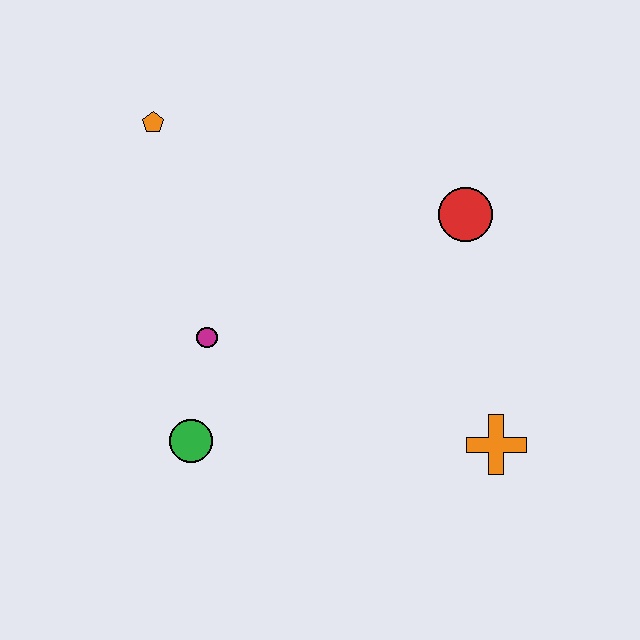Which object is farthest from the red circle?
The green circle is farthest from the red circle.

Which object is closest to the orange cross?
The red circle is closest to the orange cross.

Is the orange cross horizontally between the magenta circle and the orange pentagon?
No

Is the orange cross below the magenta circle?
Yes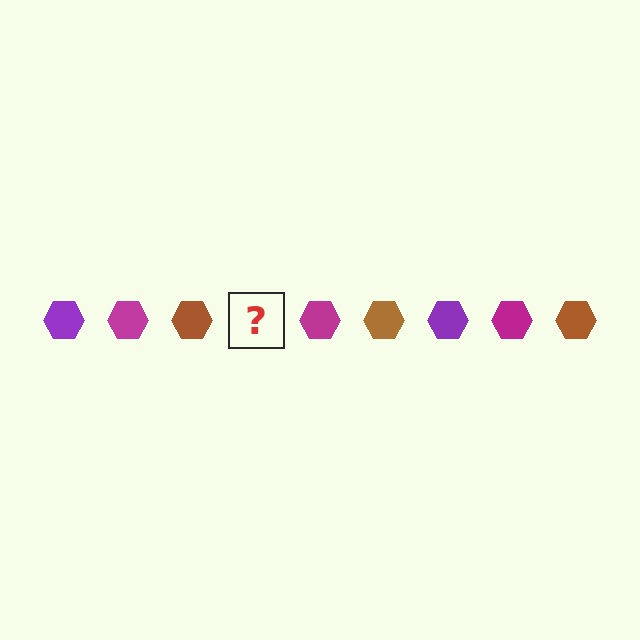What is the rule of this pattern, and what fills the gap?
The rule is that the pattern cycles through purple, magenta, brown hexagons. The gap should be filled with a purple hexagon.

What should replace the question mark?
The question mark should be replaced with a purple hexagon.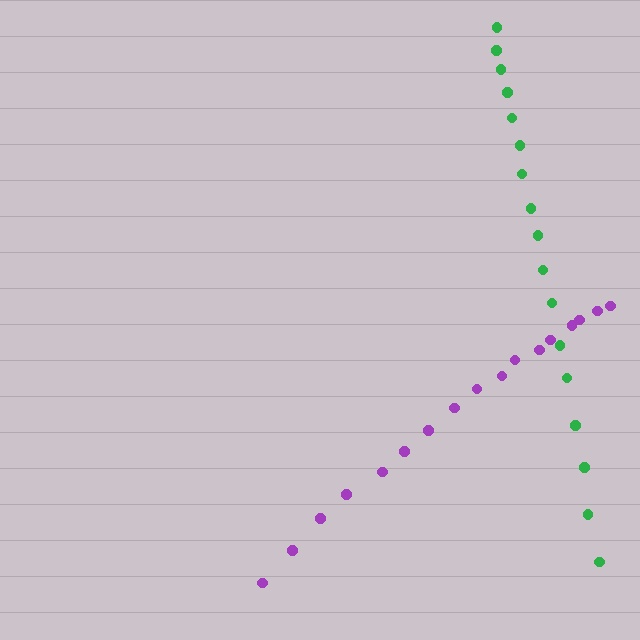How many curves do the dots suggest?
There are 2 distinct paths.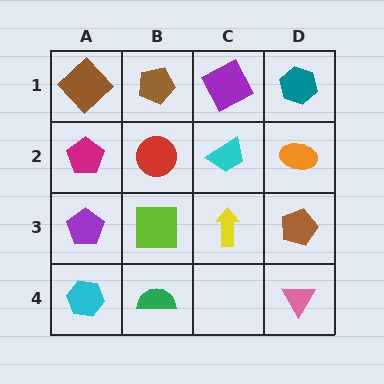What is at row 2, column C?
A cyan trapezoid.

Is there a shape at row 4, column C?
No, that cell is empty.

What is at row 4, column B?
A green semicircle.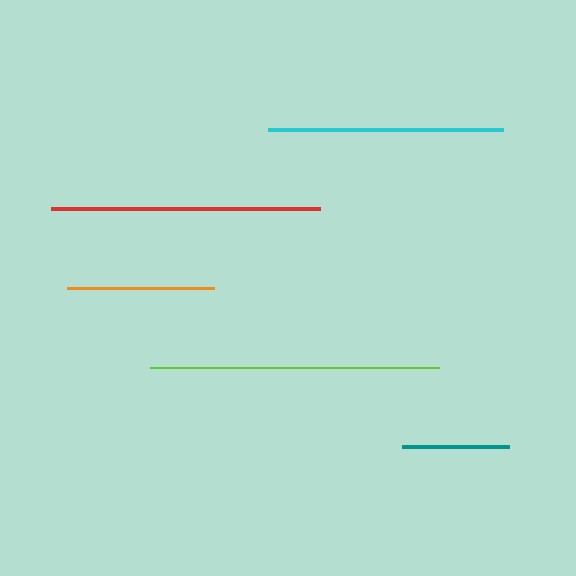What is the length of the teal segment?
The teal segment is approximately 108 pixels long.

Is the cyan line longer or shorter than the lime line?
The lime line is longer than the cyan line.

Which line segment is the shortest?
The teal line is the shortest at approximately 108 pixels.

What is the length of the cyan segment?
The cyan segment is approximately 235 pixels long.